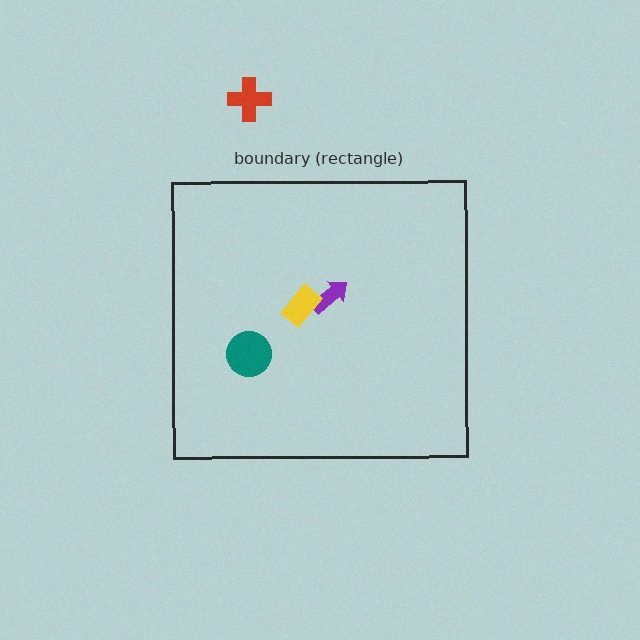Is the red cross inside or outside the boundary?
Outside.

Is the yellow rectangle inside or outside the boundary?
Inside.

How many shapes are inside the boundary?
3 inside, 1 outside.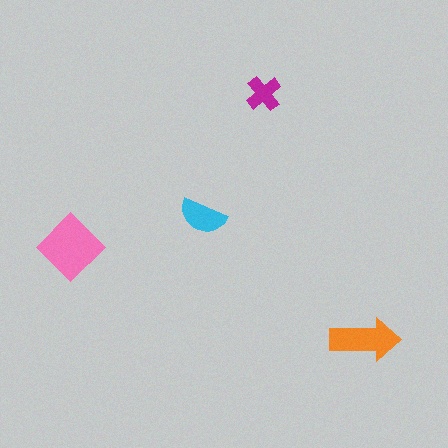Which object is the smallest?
The magenta cross.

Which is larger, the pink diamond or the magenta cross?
The pink diamond.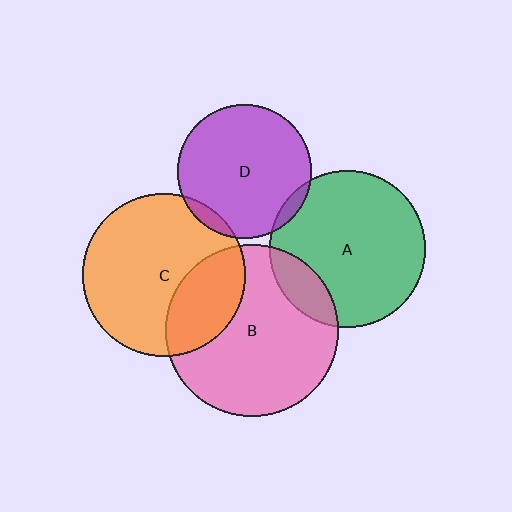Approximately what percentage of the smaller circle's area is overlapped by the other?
Approximately 5%.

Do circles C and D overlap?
Yes.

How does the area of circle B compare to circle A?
Approximately 1.2 times.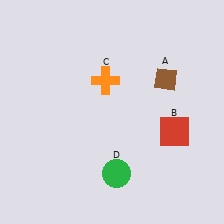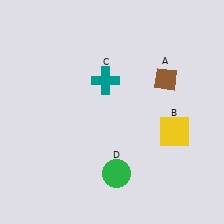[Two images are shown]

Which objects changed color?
B changed from red to yellow. C changed from orange to teal.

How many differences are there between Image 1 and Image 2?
There are 2 differences between the two images.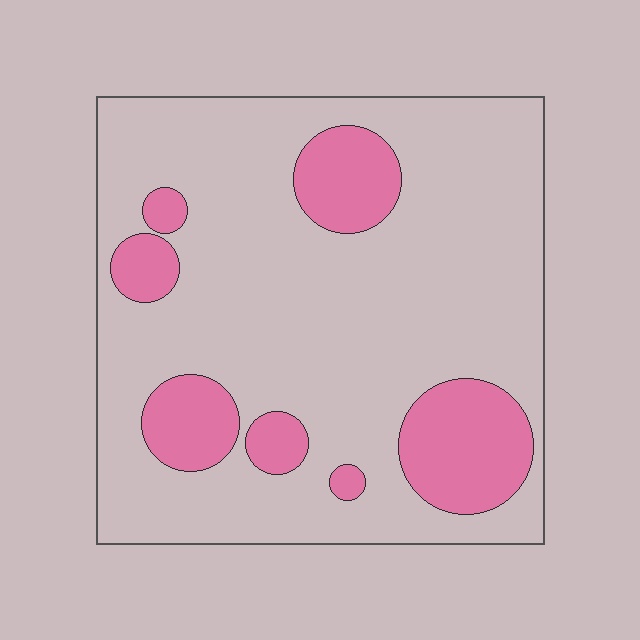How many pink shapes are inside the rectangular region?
7.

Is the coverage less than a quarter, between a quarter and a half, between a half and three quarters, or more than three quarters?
Less than a quarter.